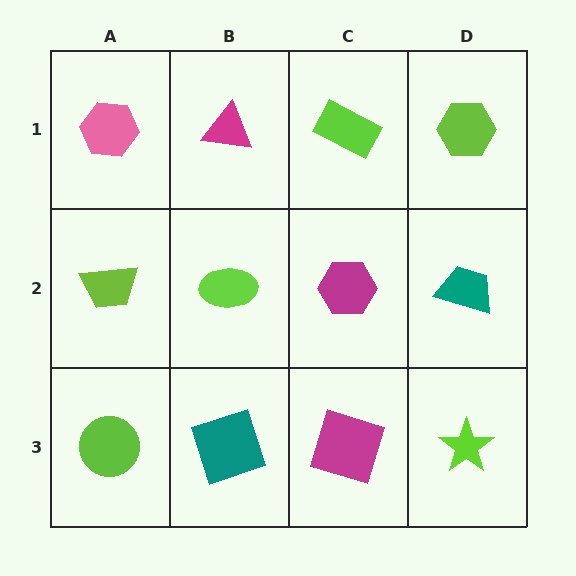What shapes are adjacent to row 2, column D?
A lime hexagon (row 1, column D), a lime star (row 3, column D), a magenta hexagon (row 2, column C).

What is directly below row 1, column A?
A lime trapezoid.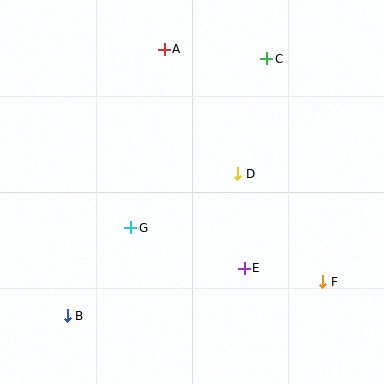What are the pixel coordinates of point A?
Point A is at (164, 49).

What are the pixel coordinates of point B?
Point B is at (67, 316).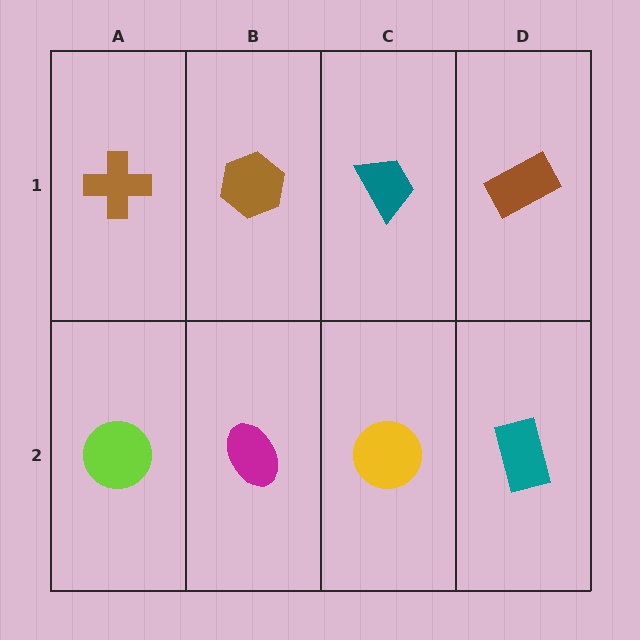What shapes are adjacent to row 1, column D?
A teal rectangle (row 2, column D), a teal trapezoid (row 1, column C).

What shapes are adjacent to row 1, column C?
A yellow circle (row 2, column C), a brown hexagon (row 1, column B), a brown rectangle (row 1, column D).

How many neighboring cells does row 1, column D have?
2.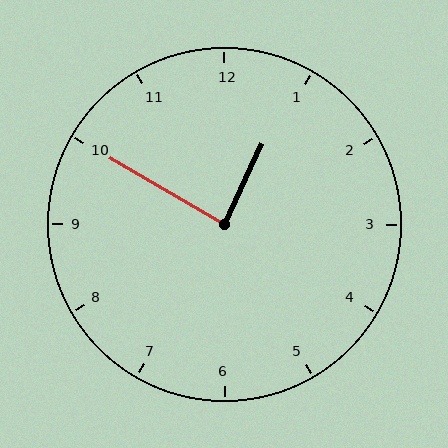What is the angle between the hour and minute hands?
Approximately 85 degrees.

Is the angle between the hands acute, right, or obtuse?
It is right.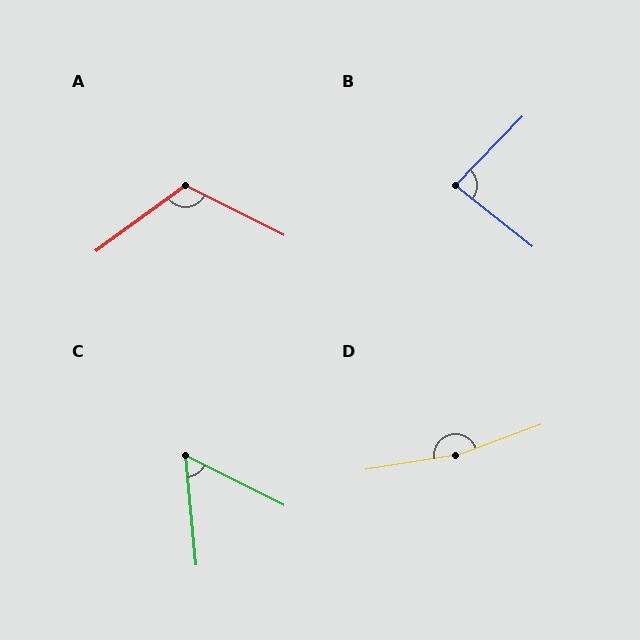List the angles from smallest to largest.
C (58°), B (84°), A (117°), D (169°).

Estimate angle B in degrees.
Approximately 84 degrees.